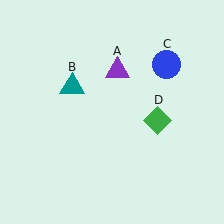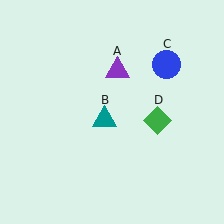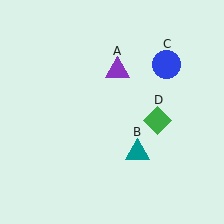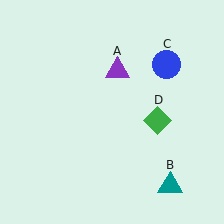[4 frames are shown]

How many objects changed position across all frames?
1 object changed position: teal triangle (object B).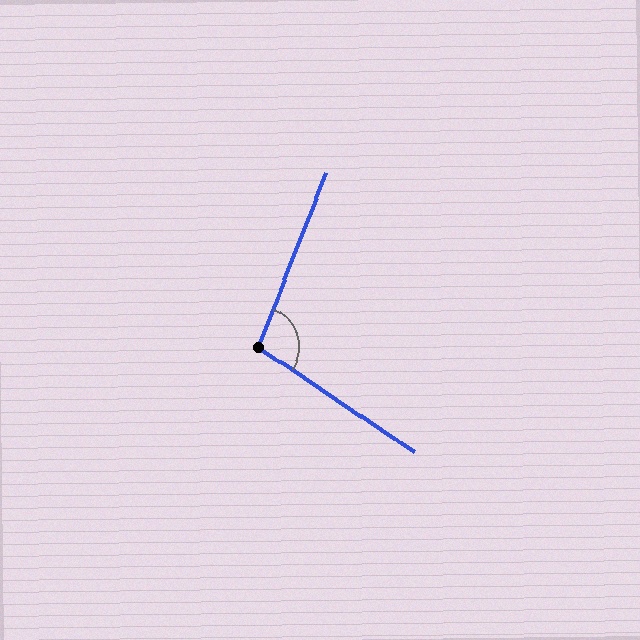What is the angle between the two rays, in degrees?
Approximately 103 degrees.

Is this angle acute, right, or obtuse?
It is obtuse.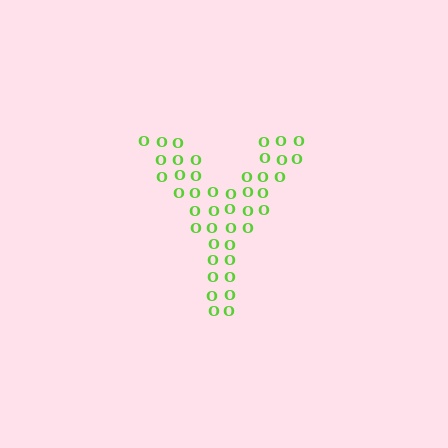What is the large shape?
The large shape is the letter Y.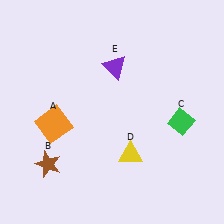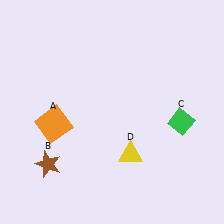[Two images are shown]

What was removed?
The purple triangle (E) was removed in Image 2.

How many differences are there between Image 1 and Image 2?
There is 1 difference between the two images.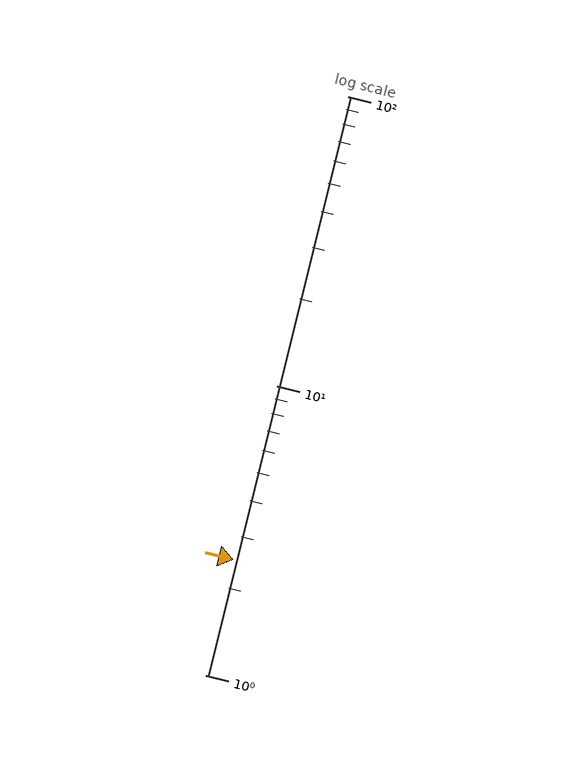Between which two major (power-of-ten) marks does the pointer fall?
The pointer is between 1 and 10.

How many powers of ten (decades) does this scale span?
The scale spans 2 decades, from 1 to 100.